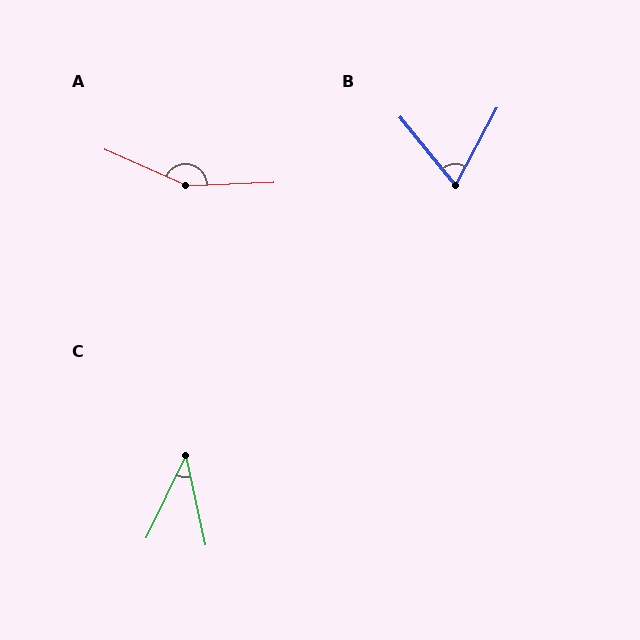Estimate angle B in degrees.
Approximately 67 degrees.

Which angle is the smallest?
C, at approximately 38 degrees.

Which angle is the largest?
A, at approximately 154 degrees.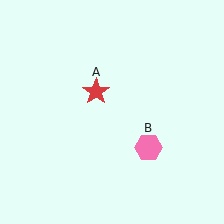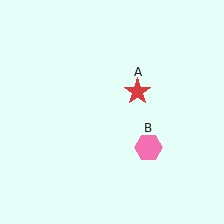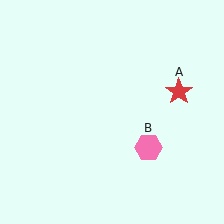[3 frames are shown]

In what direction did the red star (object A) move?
The red star (object A) moved right.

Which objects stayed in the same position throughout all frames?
Pink hexagon (object B) remained stationary.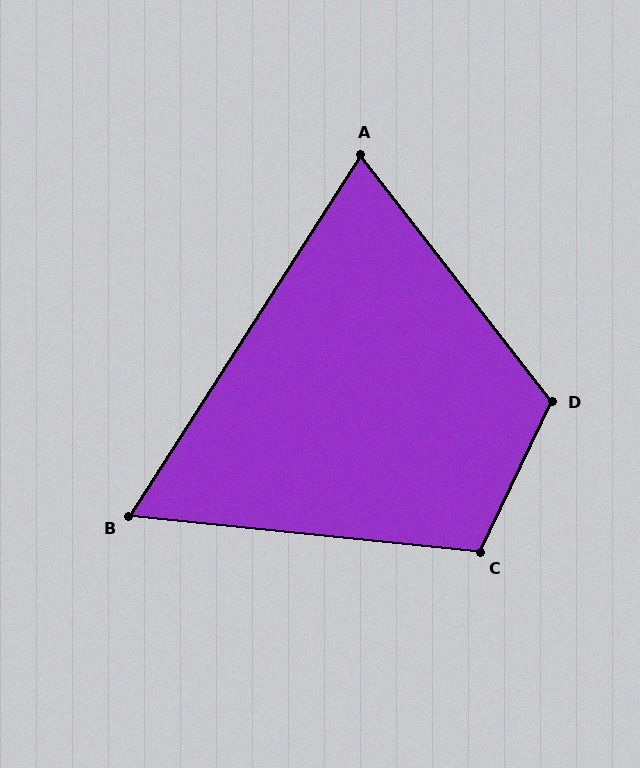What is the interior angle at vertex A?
Approximately 71 degrees (acute).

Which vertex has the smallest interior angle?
B, at approximately 63 degrees.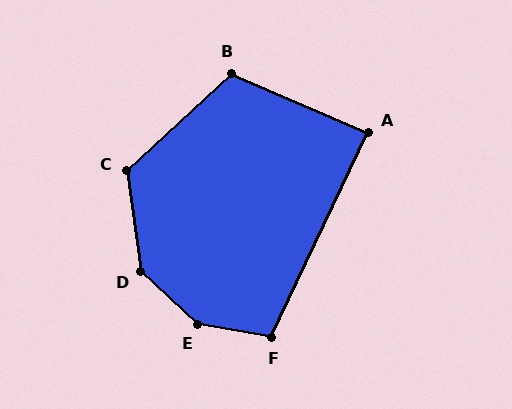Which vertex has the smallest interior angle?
A, at approximately 88 degrees.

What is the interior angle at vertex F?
Approximately 106 degrees (obtuse).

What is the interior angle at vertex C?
Approximately 125 degrees (obtuse).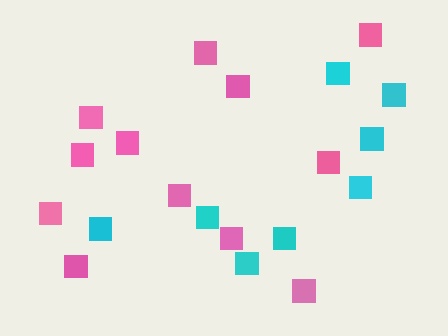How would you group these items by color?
There are 2 groups: one group of pink squares (12) and one group of cyan squares (8).